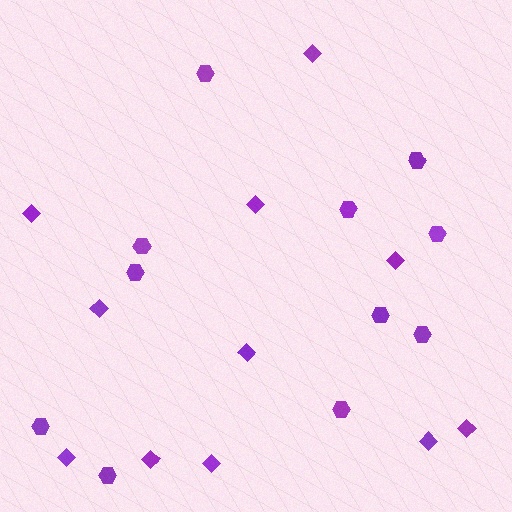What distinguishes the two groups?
There are 2 groups: one group of hexagons (11) and one group of diamonds (11).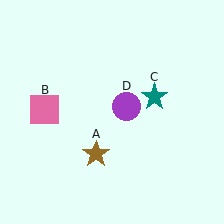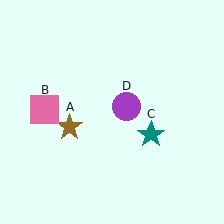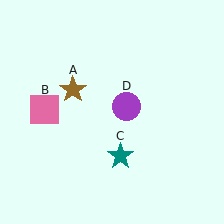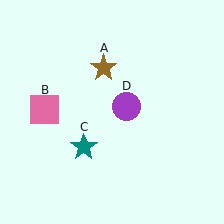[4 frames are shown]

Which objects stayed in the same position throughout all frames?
Pink square (object B) and purple circle (object D) remained stationary.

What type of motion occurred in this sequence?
The brown star (object A), teal star (object C) rotated clockwise around the center of the scene.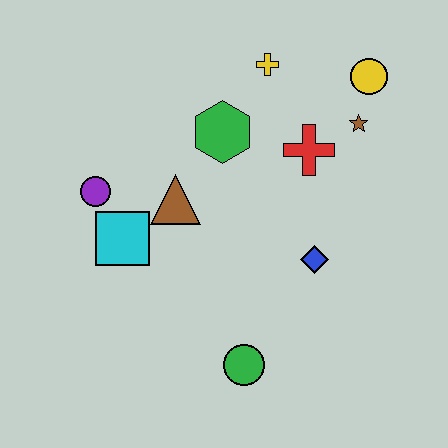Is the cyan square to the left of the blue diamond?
Yes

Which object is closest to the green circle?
The blue diamond is closest to the green circle.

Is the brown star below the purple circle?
No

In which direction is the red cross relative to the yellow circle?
The red cross is below the yellow circle.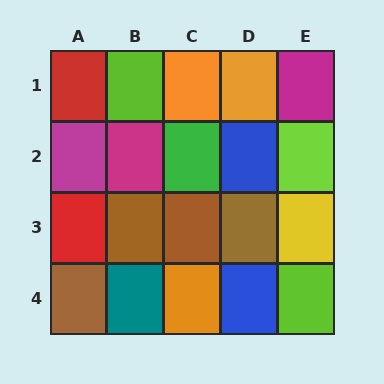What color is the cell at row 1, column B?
Lime.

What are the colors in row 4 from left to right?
Brown, teal, orange, blue, lime.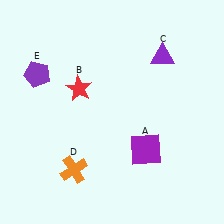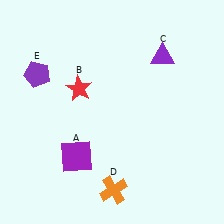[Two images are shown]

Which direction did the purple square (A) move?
The purple square (A) moved left.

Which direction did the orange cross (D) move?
The orange cross (D) moved right.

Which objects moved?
The objects that moved are: the purple square (A), the orange cross (D).